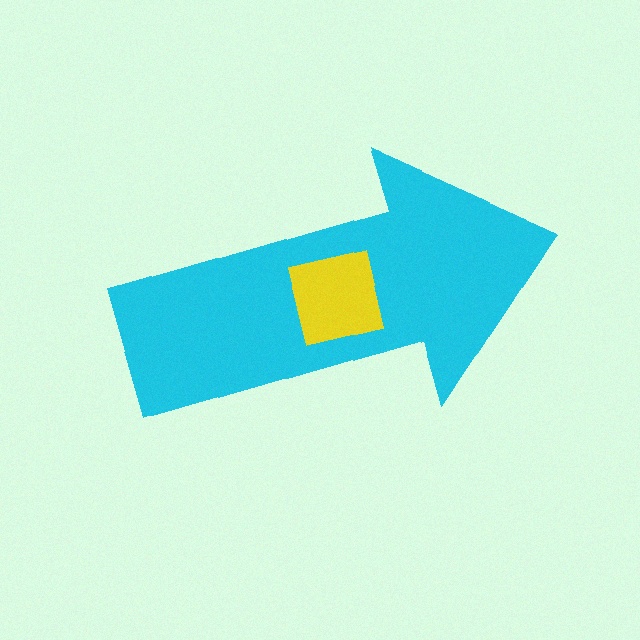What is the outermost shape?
The cyan arrow.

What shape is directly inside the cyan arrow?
The yellow square.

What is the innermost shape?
The yellow square.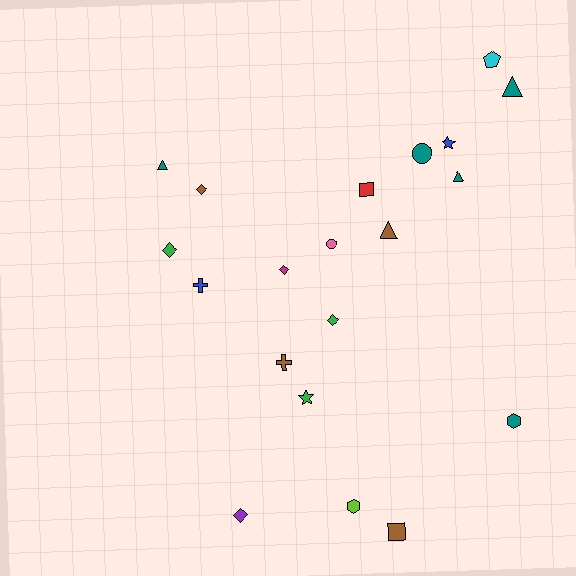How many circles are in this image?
There are 2 circles.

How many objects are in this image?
There are 20 objects.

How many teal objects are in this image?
There are 5 teal objects.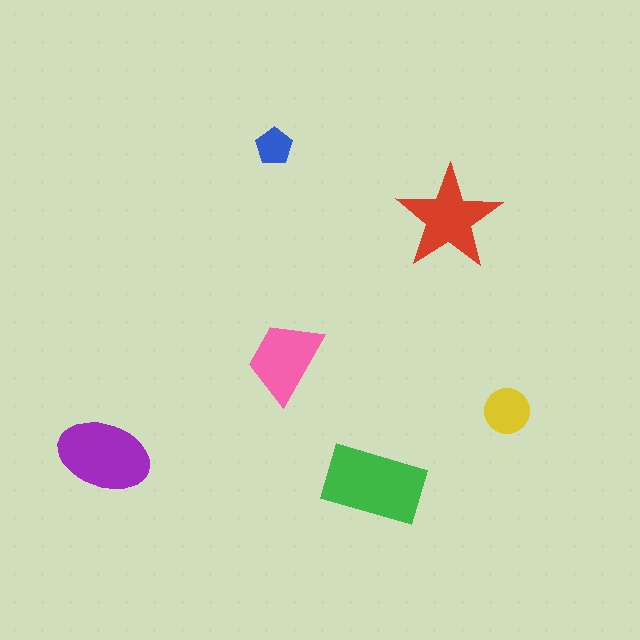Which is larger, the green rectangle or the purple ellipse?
The green rectangle.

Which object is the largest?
The green rectangle.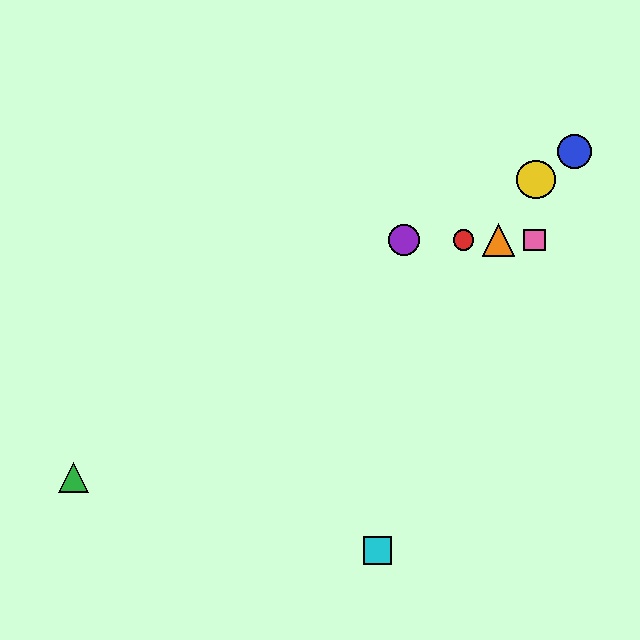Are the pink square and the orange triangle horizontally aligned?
Yes, both are at y≈240.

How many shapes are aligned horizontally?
4 shapes (the red circle, the purple circle, the orange triangle, the pink square) are aligned horizontally.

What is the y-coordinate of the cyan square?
The cyan square is at y≈550.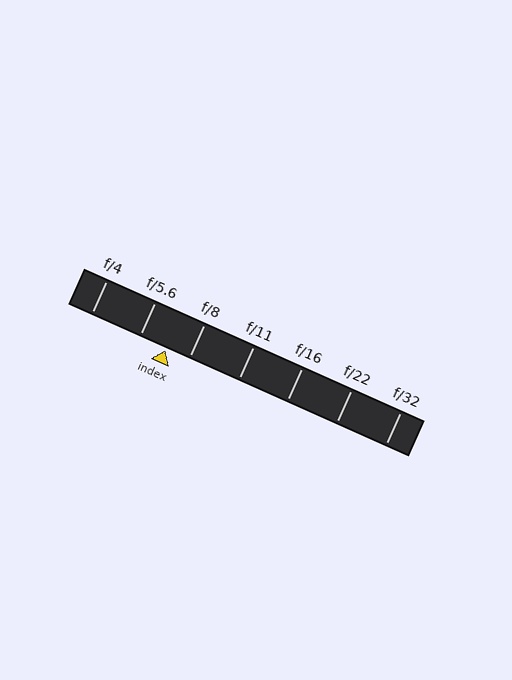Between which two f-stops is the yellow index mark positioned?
The index mark is between f/5.6 and f/8.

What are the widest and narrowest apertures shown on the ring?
The widest aperture shown is f/4 and the narrowest is f/32.